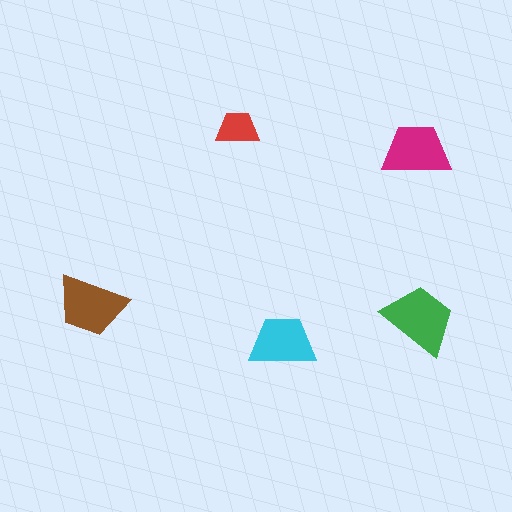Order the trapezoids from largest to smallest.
the green one, the brown one, the magenta one, the cyan one, the red one.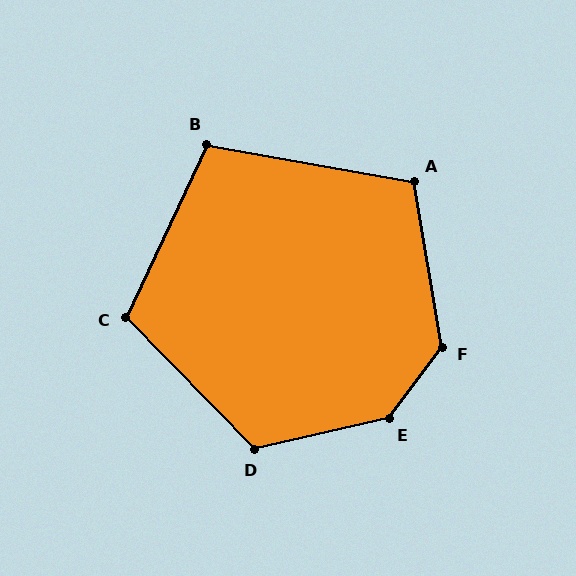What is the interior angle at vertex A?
Approximately 110 degrees (obtuse).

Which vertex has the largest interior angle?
E, at approximately 140 degrees.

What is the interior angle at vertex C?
Approximately 111 degrees (obtuse).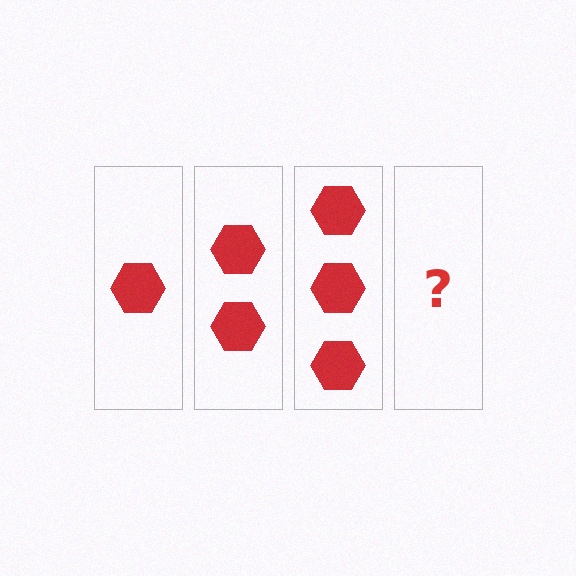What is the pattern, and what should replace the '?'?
The pattern is that each step adds one more hexagon. The '?' should be 4 hexagons.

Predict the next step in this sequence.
The next step is 4 hexagons.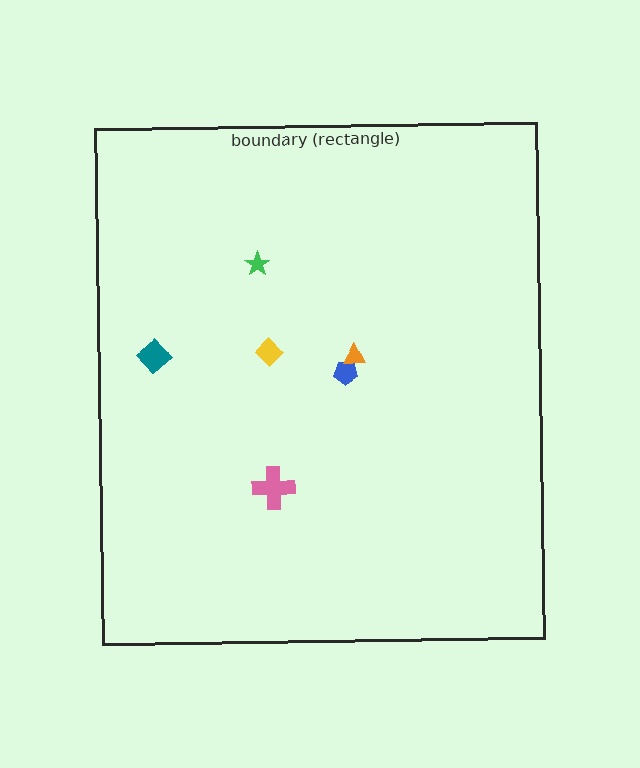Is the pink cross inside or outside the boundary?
Inside.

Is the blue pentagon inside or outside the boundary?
Inside.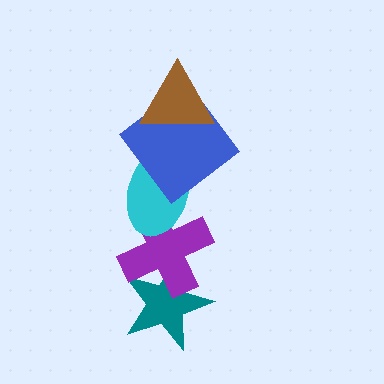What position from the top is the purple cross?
The purple cross is 4th from the top.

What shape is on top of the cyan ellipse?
The blue diamond is on top of the cyan ellipse.